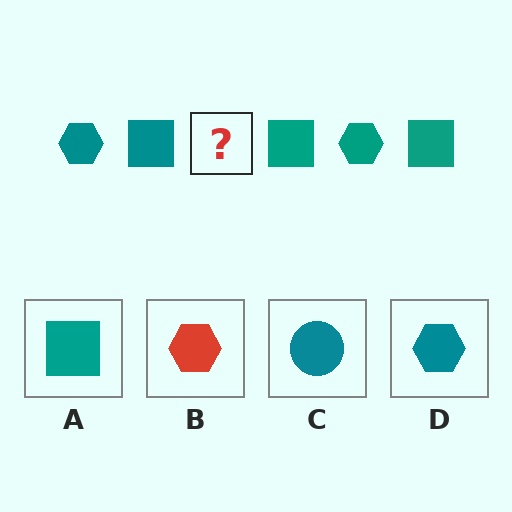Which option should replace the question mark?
Option D.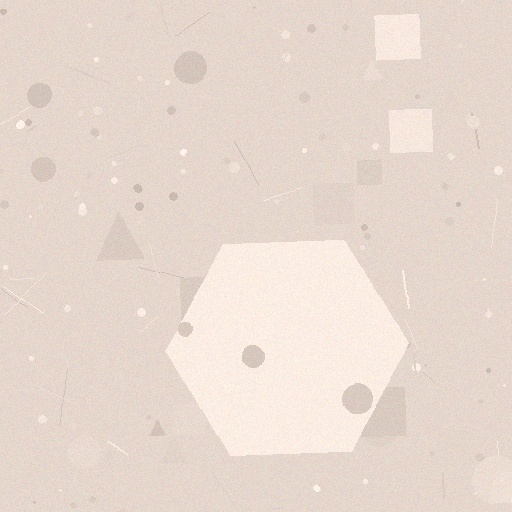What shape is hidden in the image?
A hexagon is hidden in the image.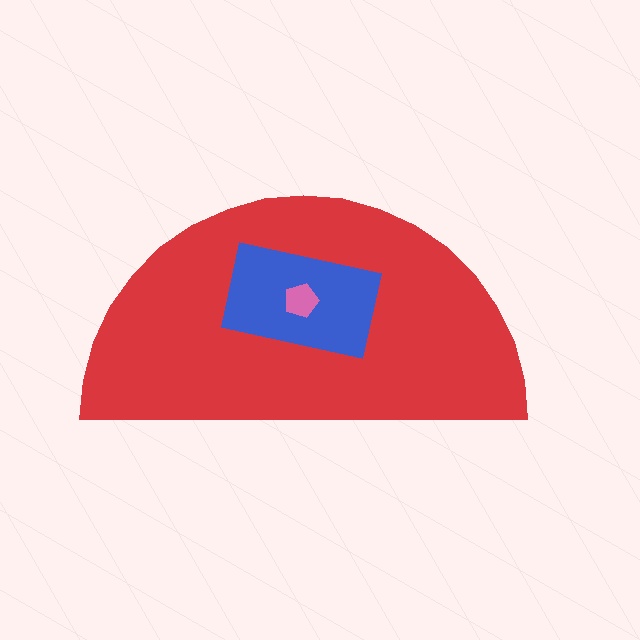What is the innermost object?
The pink pentagon.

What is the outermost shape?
The red semicircle.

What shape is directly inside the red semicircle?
The blue rectangle.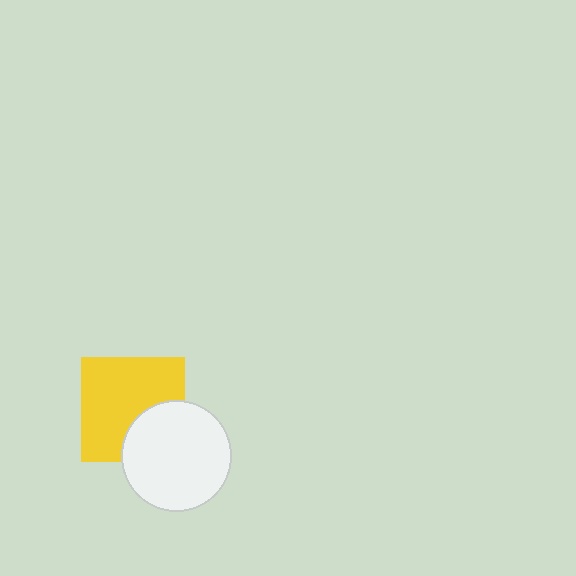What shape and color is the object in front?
The object in front is a white circle.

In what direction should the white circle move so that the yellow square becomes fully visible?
The white circle should move toward the lower-right. That is the shortest direction to clear the overlap and leave the yellow square fully visible.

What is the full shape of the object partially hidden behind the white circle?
The partially hidden object is a yellow square.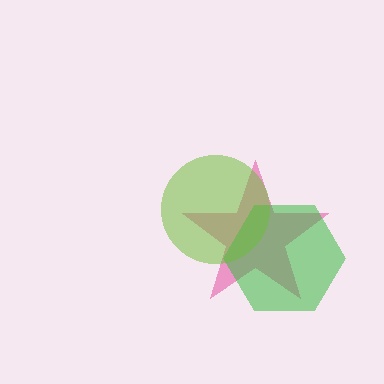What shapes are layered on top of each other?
The layered shapes are: a pink star, a green hexagon, a lime circle.